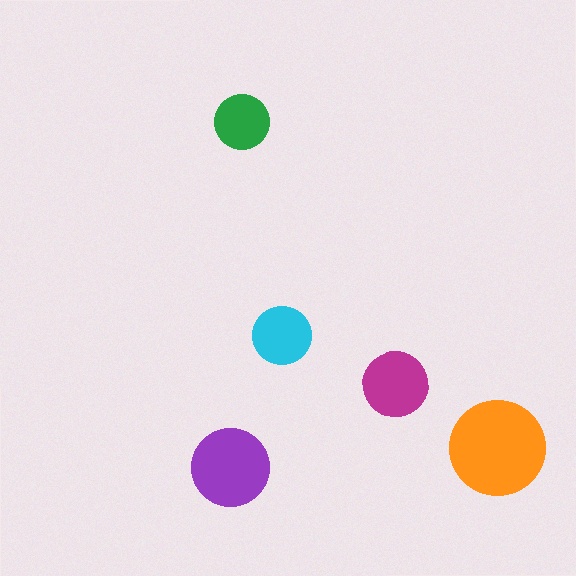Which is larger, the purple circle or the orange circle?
The orange one.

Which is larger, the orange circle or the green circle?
The orange one.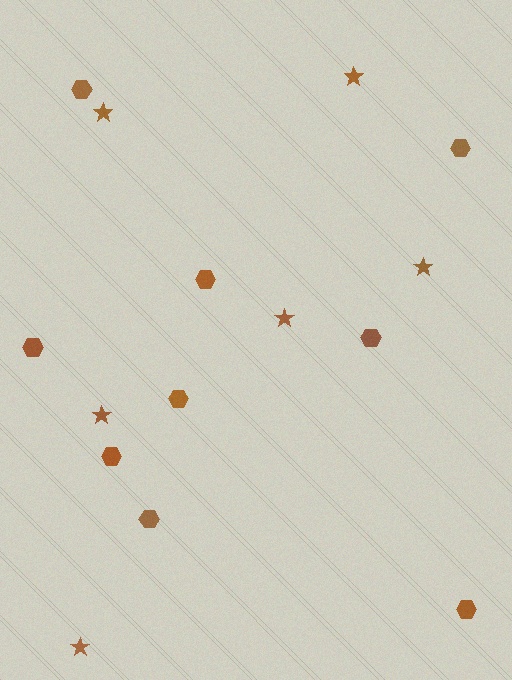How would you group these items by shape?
There are 2 groups: one group of stars (6) and one group of hexagons (9).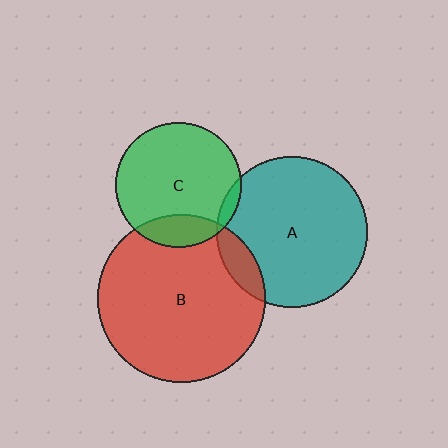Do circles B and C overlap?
Yes.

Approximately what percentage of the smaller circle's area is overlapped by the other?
Approximately 15%.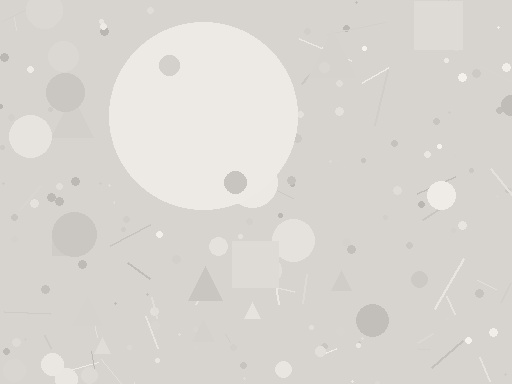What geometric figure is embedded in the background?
A circle is embedded in the background.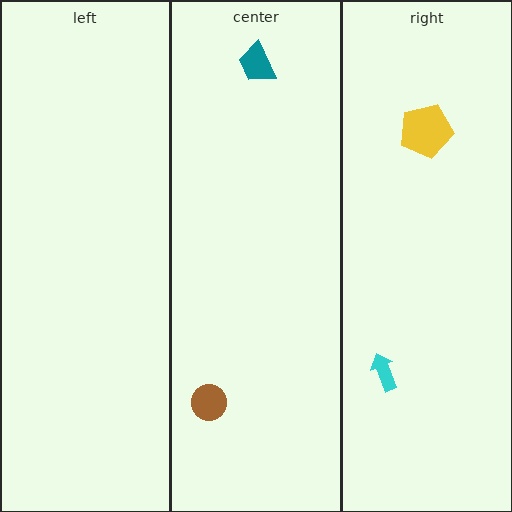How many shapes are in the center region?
2.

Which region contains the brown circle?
The center region.